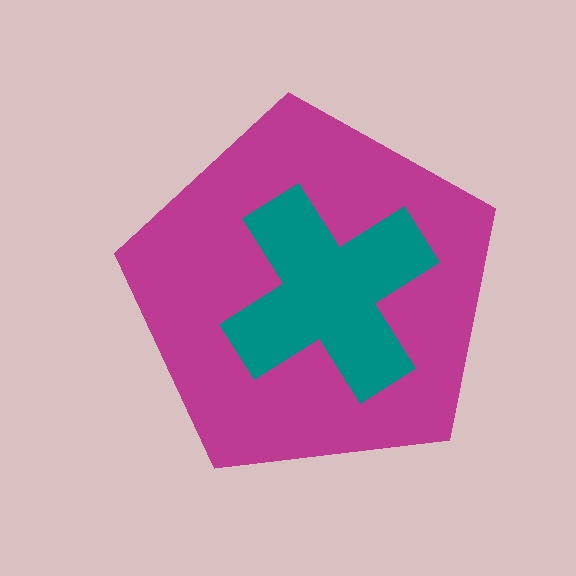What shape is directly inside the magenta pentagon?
The teal cross.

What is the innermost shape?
The teal cross.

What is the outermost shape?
The magenta pentagon.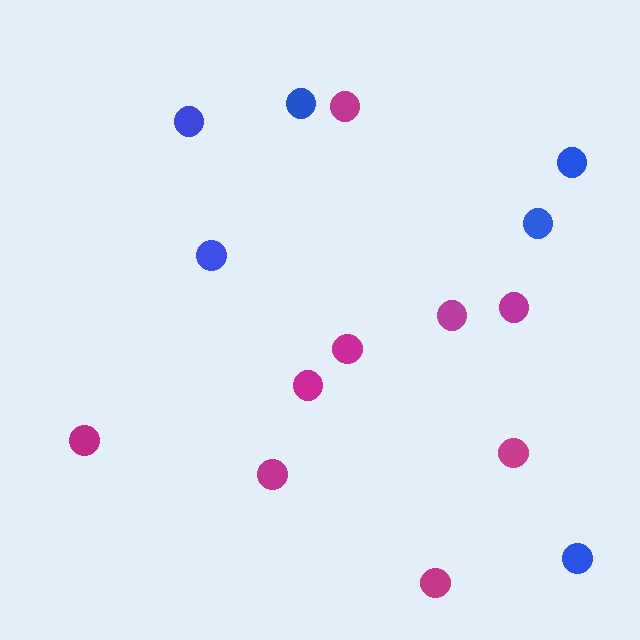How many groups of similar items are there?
There are 2 groups: one group of blue circles (6) and one group of magenta circles (9).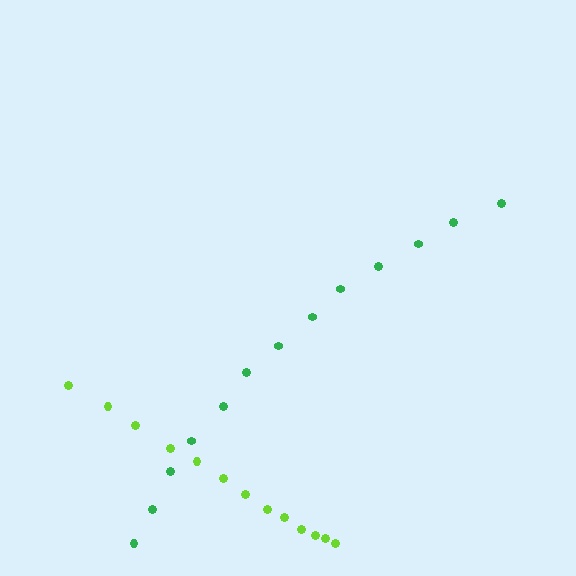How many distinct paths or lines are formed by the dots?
There are 2 distinct paths.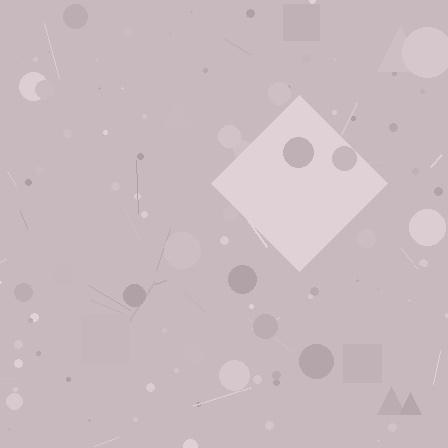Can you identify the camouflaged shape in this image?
The camouflaged shape is a diamond.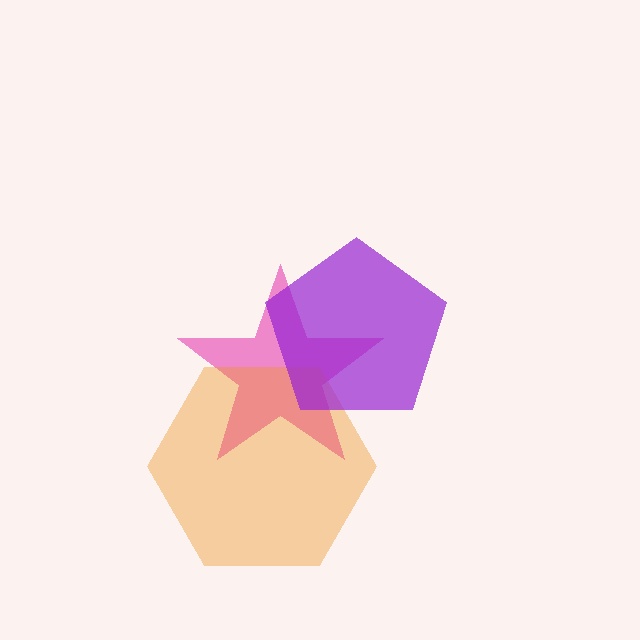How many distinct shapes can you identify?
There are 3 distinct shapes: a pink star, an orange hexagon, a purple pentagon.